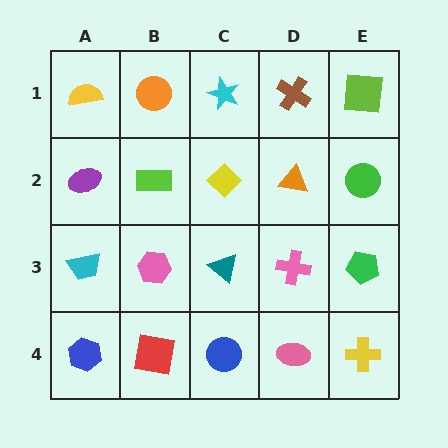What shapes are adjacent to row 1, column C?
A yellow diamond (row 2, column C), an orange circle (row 1, column B), a brown cross (row 1, column D).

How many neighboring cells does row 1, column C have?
3.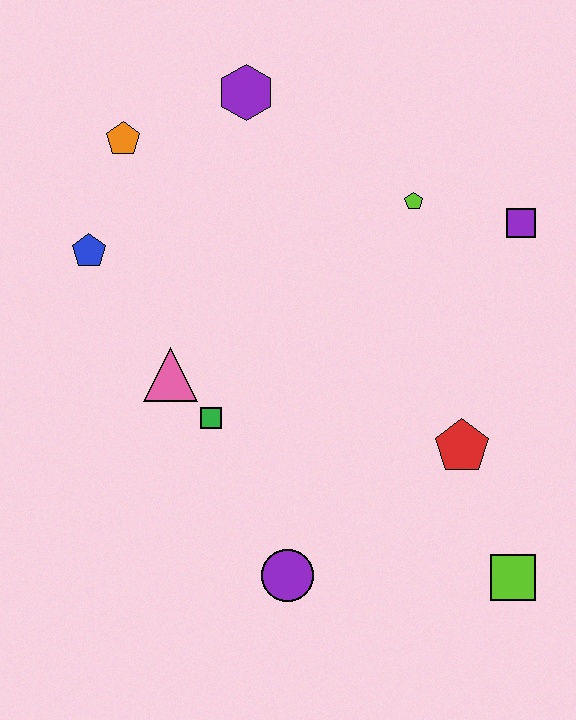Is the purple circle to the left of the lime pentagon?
Yes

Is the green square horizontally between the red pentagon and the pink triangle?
Yes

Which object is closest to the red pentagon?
The lime square is closest to the red pentagon.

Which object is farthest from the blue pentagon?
The lime square is farthest from the blue pentagon.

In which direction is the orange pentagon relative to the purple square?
The orange pentagon is to the left of the purple square.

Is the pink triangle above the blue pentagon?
No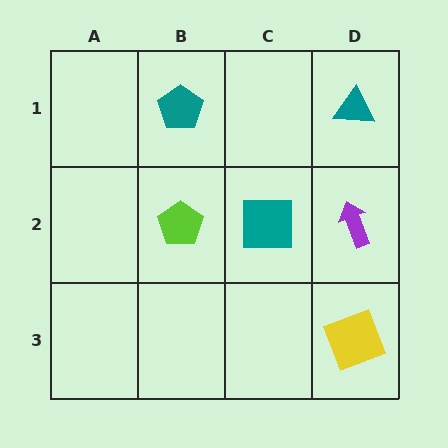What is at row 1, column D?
A teal triangle.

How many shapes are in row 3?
1 shape.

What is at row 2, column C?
A teal square.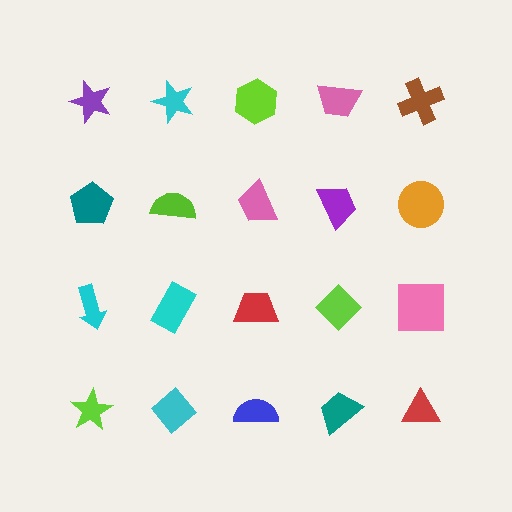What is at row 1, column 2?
A cyan star.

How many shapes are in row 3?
5 shapes.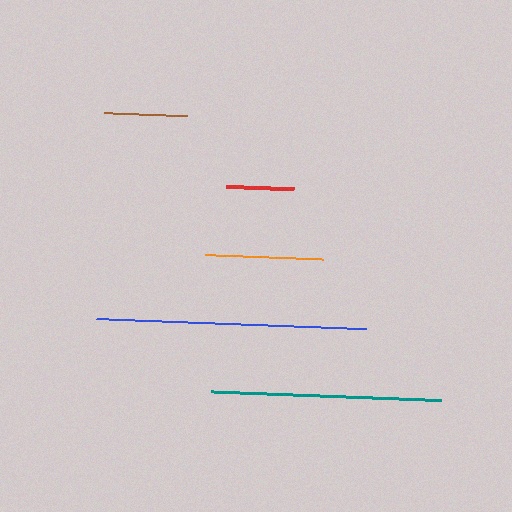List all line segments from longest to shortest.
From longest to shortest: blue, teal, orange, brown, red.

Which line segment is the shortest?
The red line is the shortest at approximately 68 pixels.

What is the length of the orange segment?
The orange segment is approximately 118 pixels long.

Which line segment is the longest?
The blue line is the longest at approximately 270 pixels.